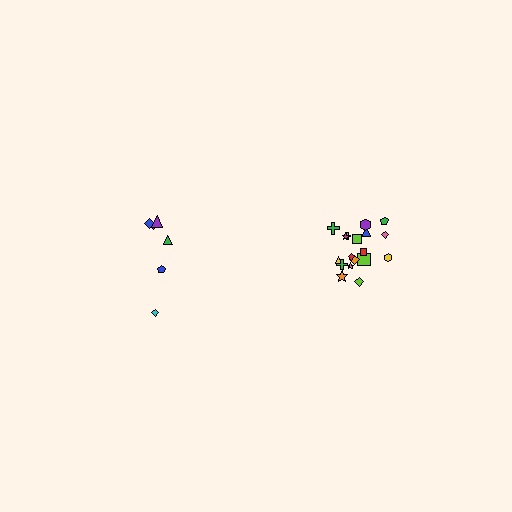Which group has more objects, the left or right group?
The right group.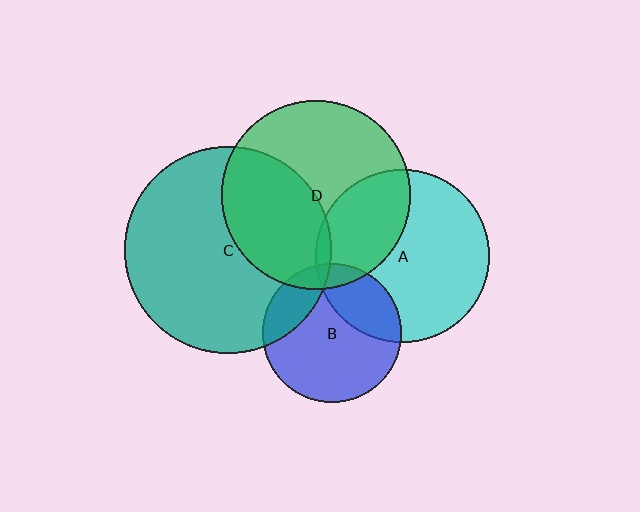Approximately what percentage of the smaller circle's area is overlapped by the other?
Approximately 25%.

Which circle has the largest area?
Circle C (teal).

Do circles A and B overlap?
Yes.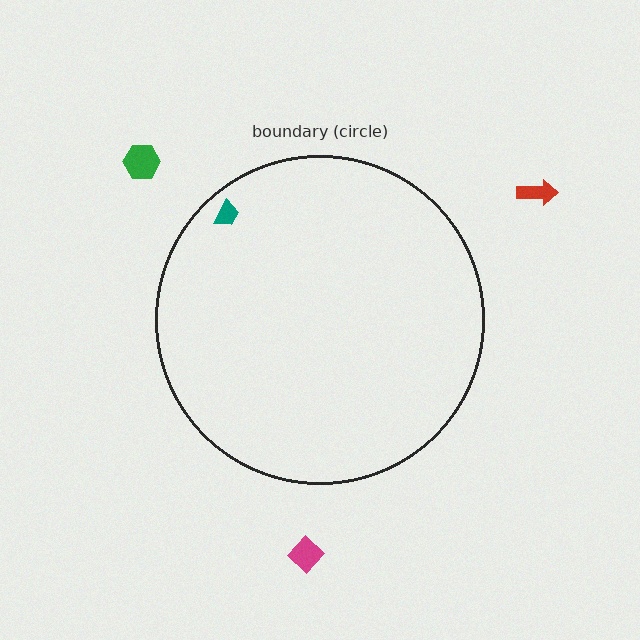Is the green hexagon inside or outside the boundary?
Outside.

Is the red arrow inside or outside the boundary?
Outside.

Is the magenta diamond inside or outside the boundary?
Outside.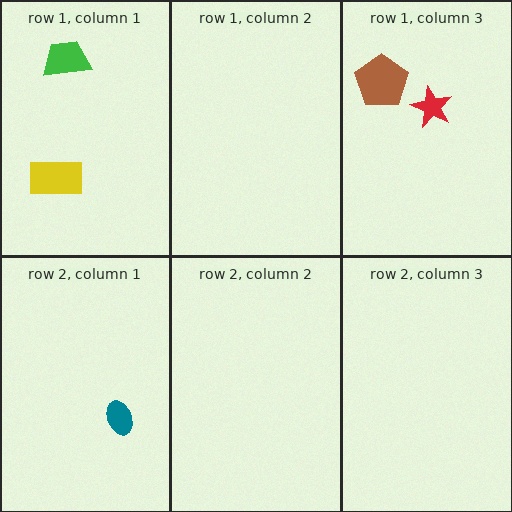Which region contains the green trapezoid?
The row 1, column 1 region.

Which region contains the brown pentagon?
The row 1, column 3 region.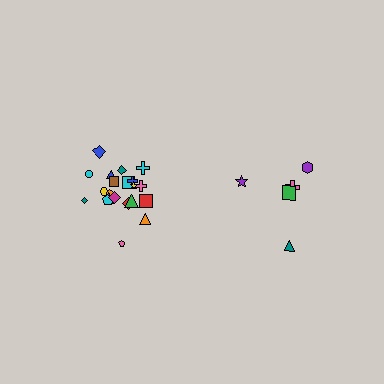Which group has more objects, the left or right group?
The left group.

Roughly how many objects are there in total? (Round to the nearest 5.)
Roughly 25 objects in total.